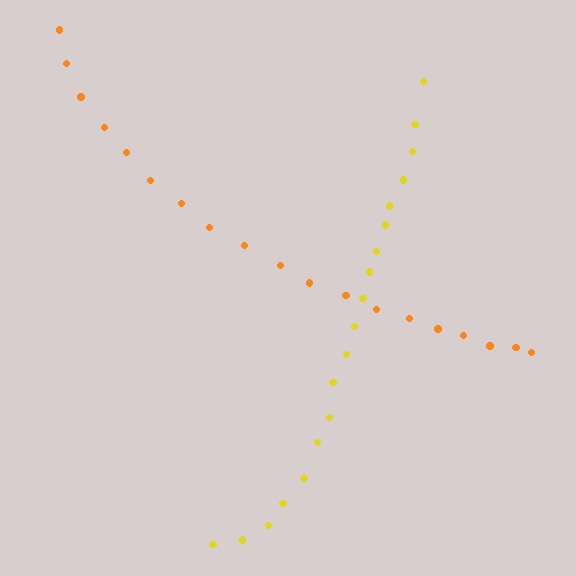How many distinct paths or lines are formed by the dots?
There are 2 distinct paths.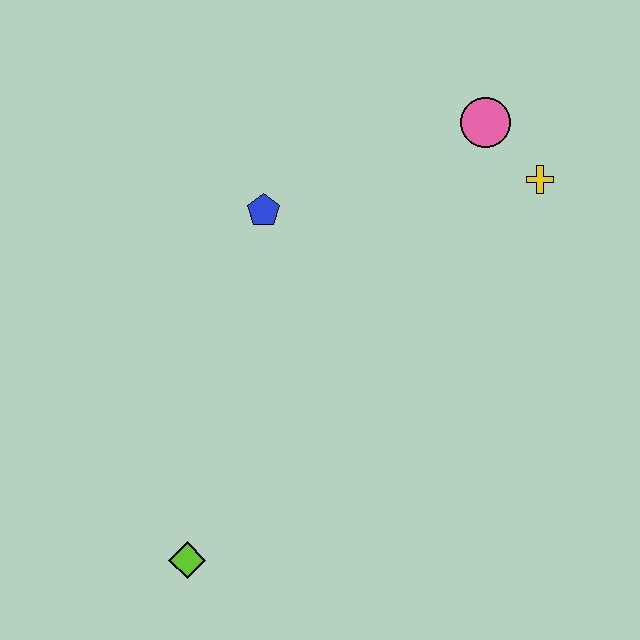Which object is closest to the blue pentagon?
The pink circle is closest to the blue pentagon.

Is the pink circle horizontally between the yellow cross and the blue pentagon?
Yes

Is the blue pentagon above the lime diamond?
Yes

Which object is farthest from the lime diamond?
The pink circle is farthest from the lime diamond.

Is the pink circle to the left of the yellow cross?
Yes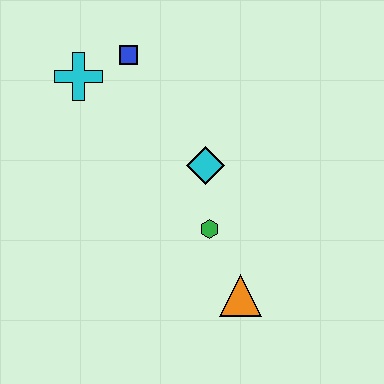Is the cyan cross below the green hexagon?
No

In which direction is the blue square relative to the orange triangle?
The blue square is above the orange triangle.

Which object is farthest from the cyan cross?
The orange triangle is farthest from the cyan cross.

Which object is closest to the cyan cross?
The blue square is closest to the cyan cross.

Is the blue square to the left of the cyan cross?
No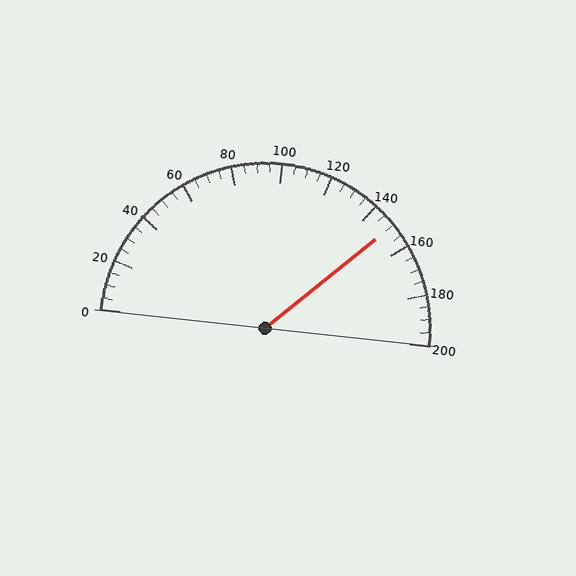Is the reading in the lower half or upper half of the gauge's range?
The reading is in the upper half of the range (0 to 200).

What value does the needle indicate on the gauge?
The needle indicates approximately 150.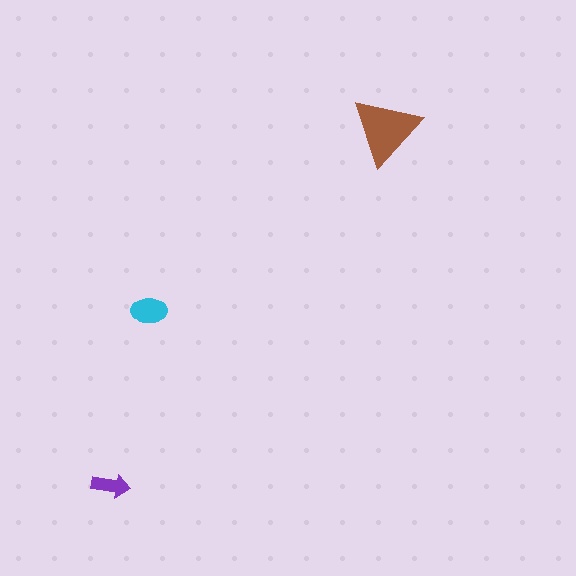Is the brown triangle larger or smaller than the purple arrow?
Larger.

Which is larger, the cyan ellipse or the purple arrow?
The cyan ellipse.